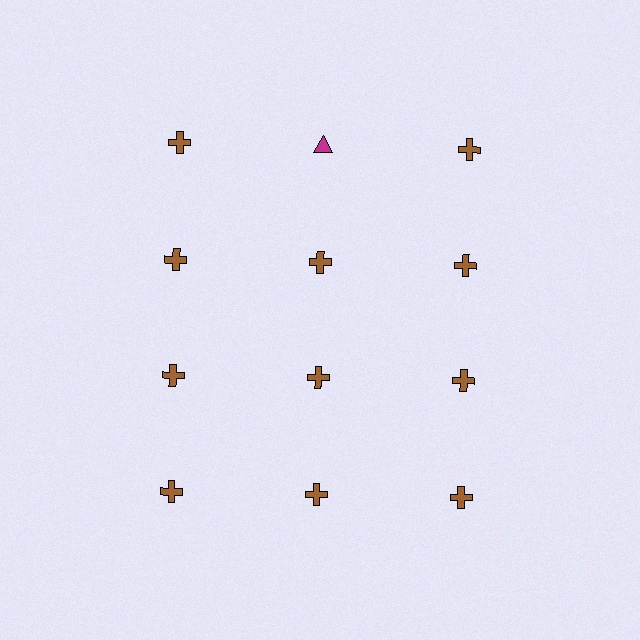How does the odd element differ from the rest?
It differs in both color (magenta instead of brown) and shape (triangle instead of cross).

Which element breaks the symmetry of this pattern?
The magenta triangle in the top row, second from left column breaks the symmetry. All other shapes are brown crosses.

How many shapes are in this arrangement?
There are 12 shapes arranged in a grid pattern.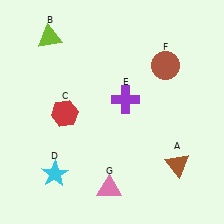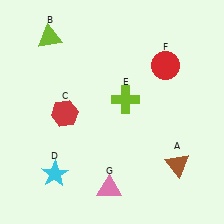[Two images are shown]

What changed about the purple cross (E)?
In Image 1, E is purple. In Image 2, it changed to lime.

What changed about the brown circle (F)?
In Image 1, F is brown. In Image 2, it changed to red.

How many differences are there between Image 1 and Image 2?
There are 2 differences between the two images.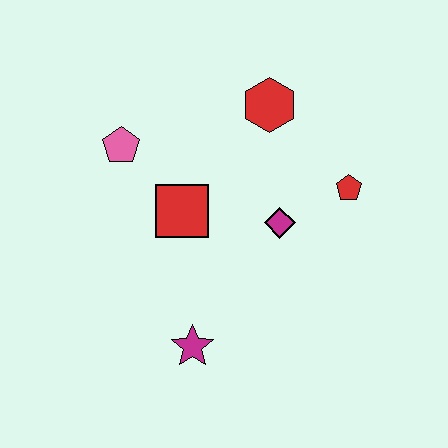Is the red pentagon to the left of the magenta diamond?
No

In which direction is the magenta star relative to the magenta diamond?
The magenta star is below the magenta diamond.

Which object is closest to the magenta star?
The red square is closest to the magenta star.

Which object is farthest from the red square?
The red pentagon is farthest from the red square.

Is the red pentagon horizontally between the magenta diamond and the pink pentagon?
No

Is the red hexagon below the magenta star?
No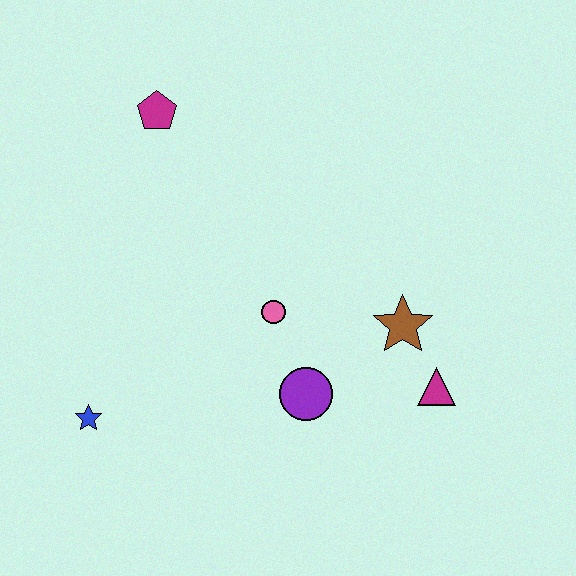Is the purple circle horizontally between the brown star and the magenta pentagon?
Yes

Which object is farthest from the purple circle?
The magenta pentagon is farthest from the purple circle.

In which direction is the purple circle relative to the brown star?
The purple circle is to the left of the brown star.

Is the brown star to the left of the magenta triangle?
Yes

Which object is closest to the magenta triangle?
The brown star is closest to the magenta triangle.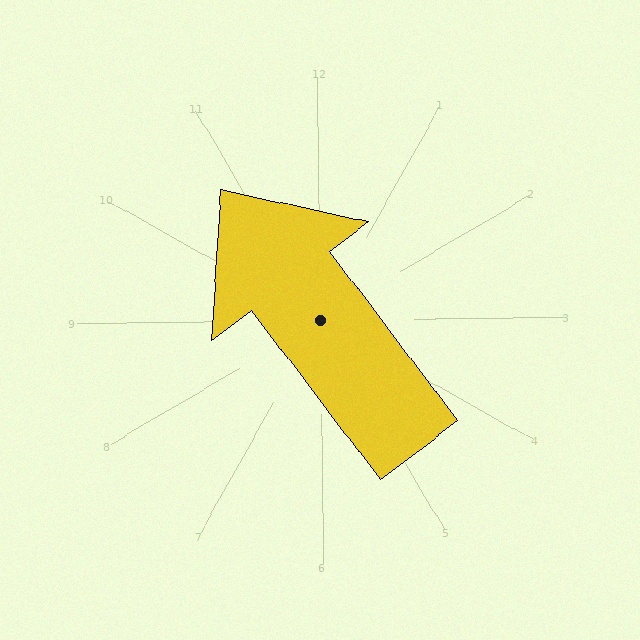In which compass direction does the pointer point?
Northwest.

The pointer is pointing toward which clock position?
Roughly 11 o'clock.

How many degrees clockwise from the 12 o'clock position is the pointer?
Approximately 323 degrees.